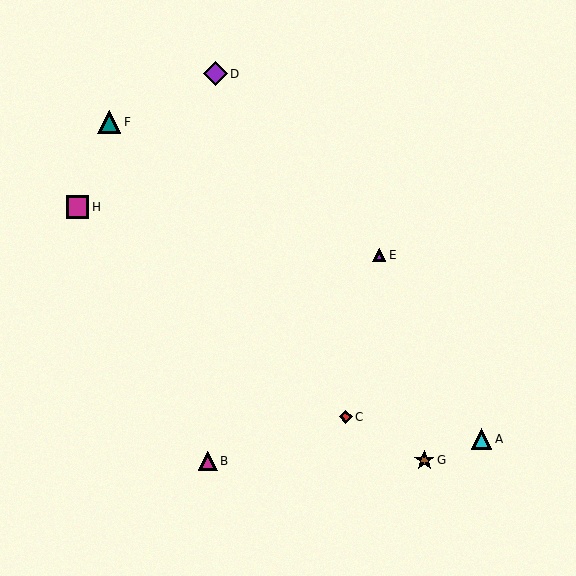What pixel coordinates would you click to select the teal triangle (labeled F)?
Click at (109, 122) to select the teal triangle F.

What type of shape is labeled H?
Shape H is a magenta square.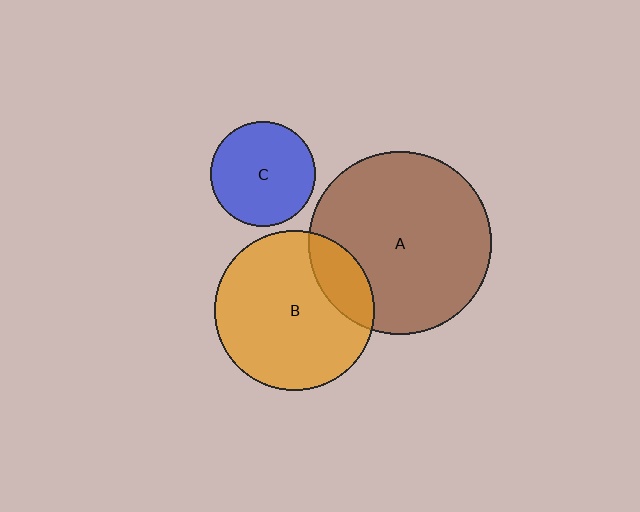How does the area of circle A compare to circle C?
Approximately 3.1 times.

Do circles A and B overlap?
Yes.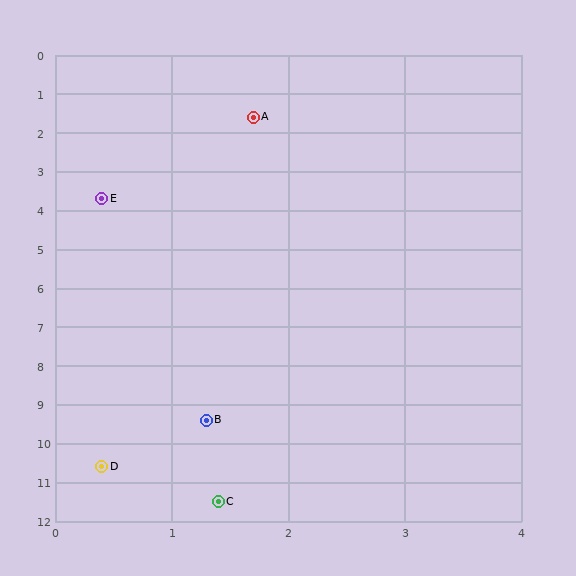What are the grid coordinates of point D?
Point D is at approximately (0.4, 10.6).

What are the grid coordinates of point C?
Point C is at approximately (1.4, 11.5).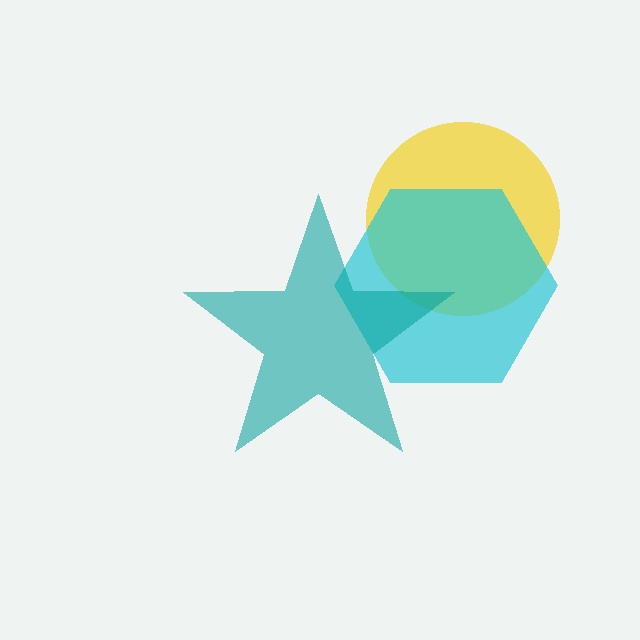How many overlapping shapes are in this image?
There are 3 overlapping shapes in the image.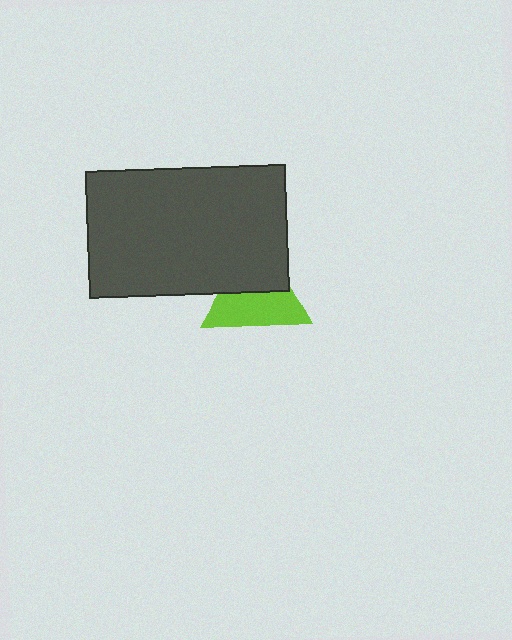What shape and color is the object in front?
The object in front is a dark gray rectangle.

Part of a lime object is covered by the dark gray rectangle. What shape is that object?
It is a triangle.